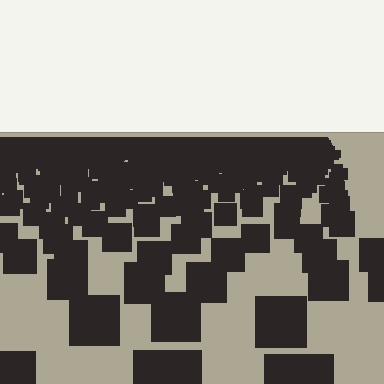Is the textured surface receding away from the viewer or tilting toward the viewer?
The surface is receding away from the viewer. Texture elements get smaller and denser toward the top.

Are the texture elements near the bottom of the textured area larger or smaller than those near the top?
Larger. Near the bottom, elements are closer to the viewer and appear at a bigger on-screen size.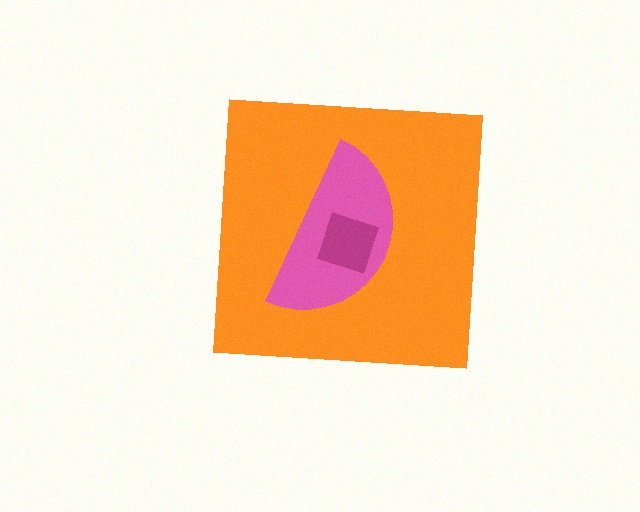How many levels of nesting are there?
3.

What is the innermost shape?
The magenta square.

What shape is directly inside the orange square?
The pink semicircle.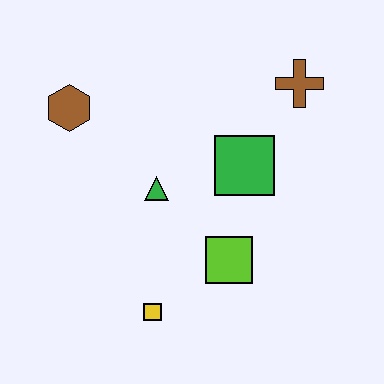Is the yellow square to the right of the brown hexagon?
Yes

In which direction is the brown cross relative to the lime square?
The brown cross is above the lime square.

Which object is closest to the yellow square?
The lime square is closest to the yellow square.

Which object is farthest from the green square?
The brown hexagon is farthest from the green square.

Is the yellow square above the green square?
No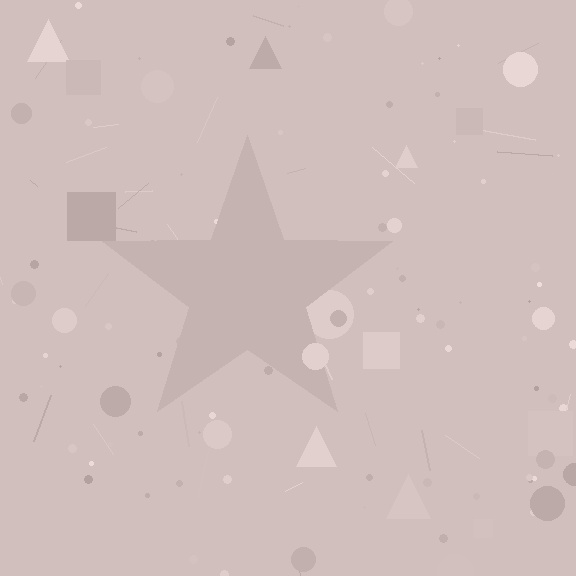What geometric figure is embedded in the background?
A star is embedded in the background.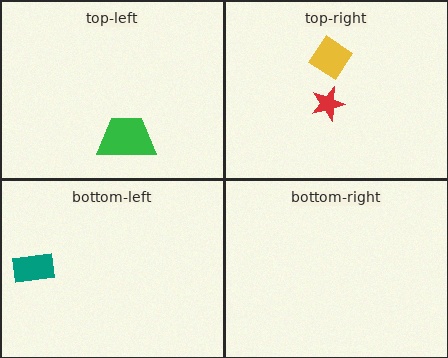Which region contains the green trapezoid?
The top-left region.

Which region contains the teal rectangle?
The bottom-left region.